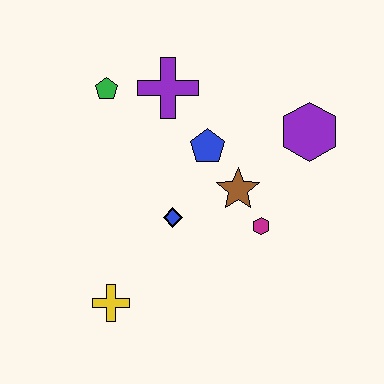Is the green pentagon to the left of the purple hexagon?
Yes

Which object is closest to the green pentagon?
The purple cross is closest to the green pentagon.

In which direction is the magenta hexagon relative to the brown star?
The magenta hexagon is below the brown star.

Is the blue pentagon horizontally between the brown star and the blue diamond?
Yes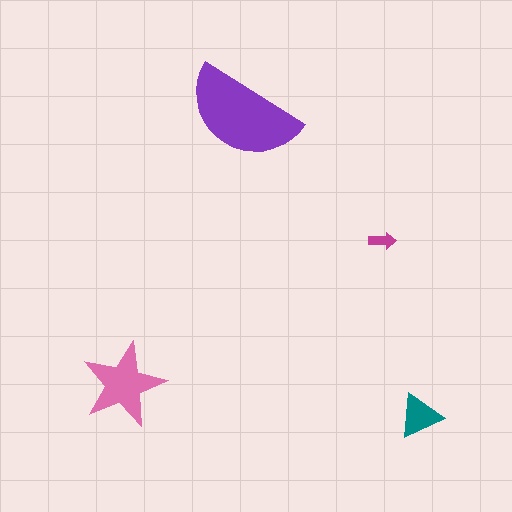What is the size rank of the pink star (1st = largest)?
2nd.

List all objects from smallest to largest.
The magenta arrow, the teal triangle, the pink star, the purple semicircle.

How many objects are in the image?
There are 4 objects in the image.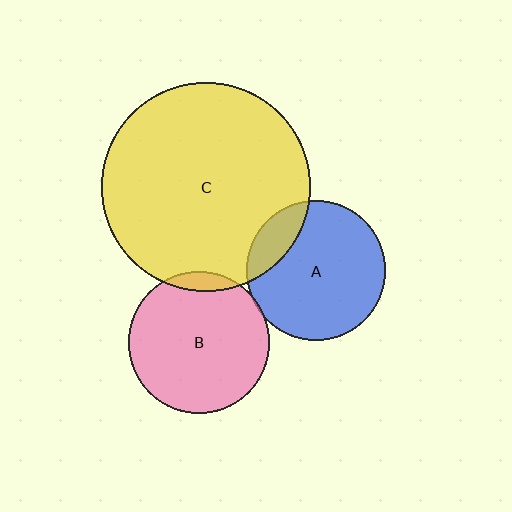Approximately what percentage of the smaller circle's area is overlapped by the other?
Approximately 5%.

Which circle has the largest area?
Circle C (yellow).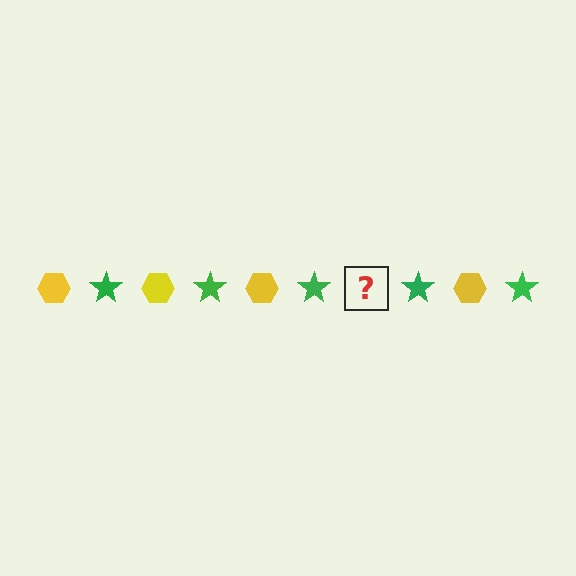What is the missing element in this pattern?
The missing element is a yellow hexagon.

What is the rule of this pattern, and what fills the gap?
The rule is that the pattern alternates between yellow hexagon and green star. The gap should be filled with a yellow hexagon.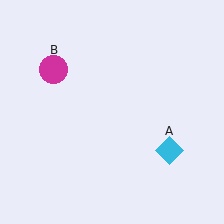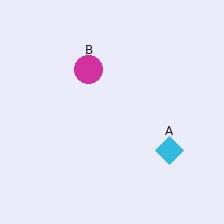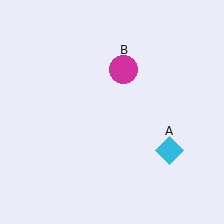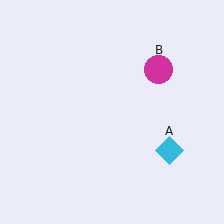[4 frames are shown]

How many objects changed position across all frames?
1 object changed position: magenta circle (object B).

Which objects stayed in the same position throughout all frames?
Cyan diamond (object A) remained stationary.